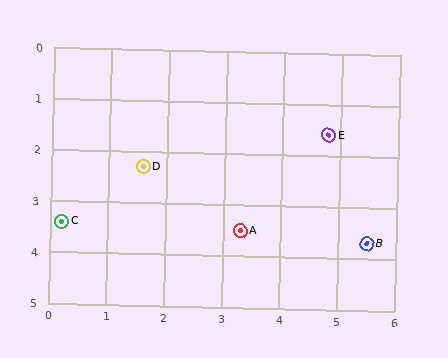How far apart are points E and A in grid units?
Points E and A are about 2.4 grid units apart.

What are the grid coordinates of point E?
Point E is at approximately (4.8, 1.6).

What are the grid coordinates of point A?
Point A is at approximately (3.3, 3.5).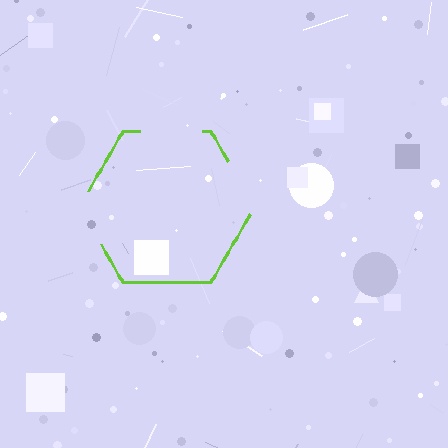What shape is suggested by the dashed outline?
The dashed outline suggests a hexagon.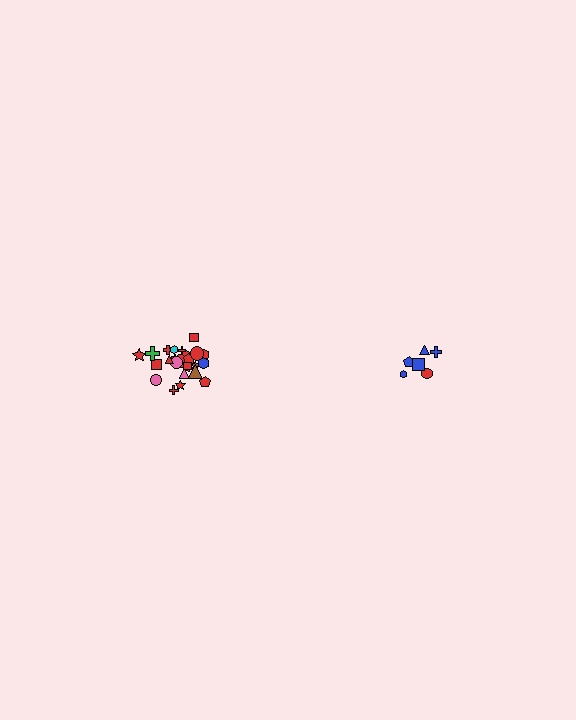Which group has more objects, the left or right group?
The left group.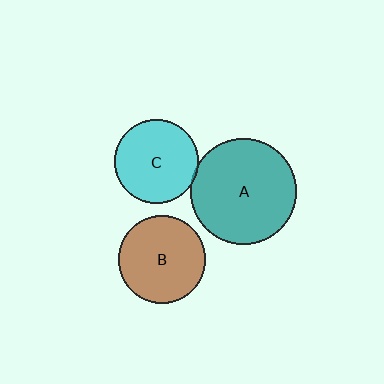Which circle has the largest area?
Circle A (teal).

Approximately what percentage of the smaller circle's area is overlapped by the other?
Approximately 5%.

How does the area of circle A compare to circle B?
Approximately 1.5 times.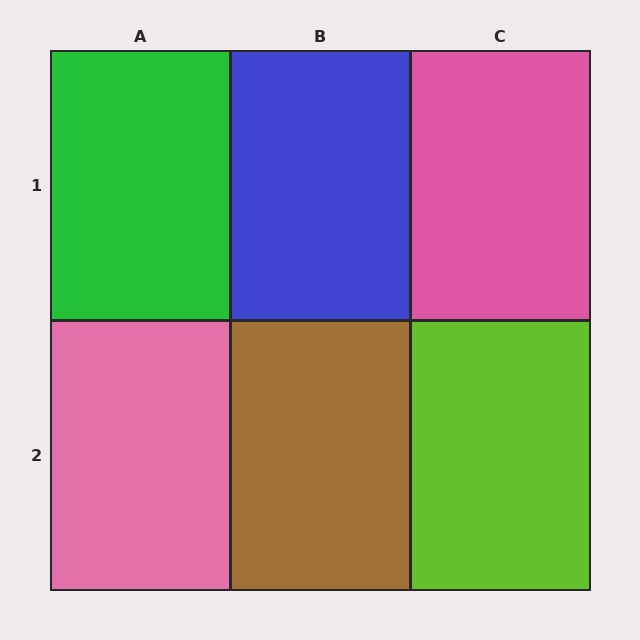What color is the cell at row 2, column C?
Lime.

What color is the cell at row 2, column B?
Brown.